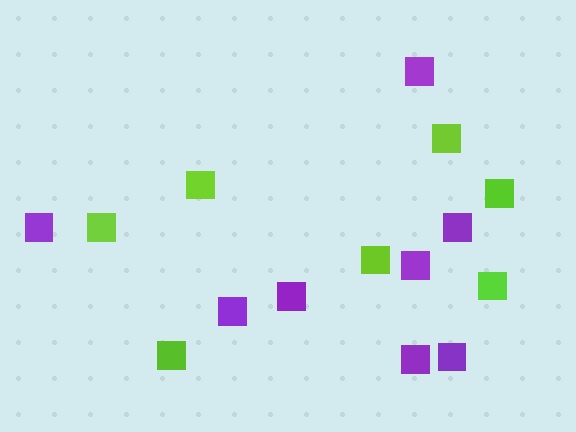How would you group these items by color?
There are 2 groups: one group of purple squares (8) and one group of lime squares (7).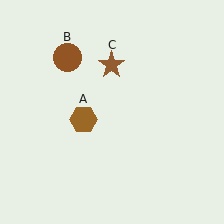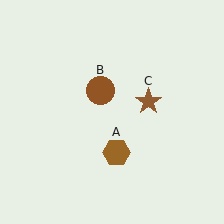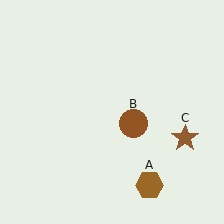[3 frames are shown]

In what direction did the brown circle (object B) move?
The brown circle (object B) moved down and to the right.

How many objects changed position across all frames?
3 objects changed position: brown hexagon (object A), brown circle (object B), brown star (object C).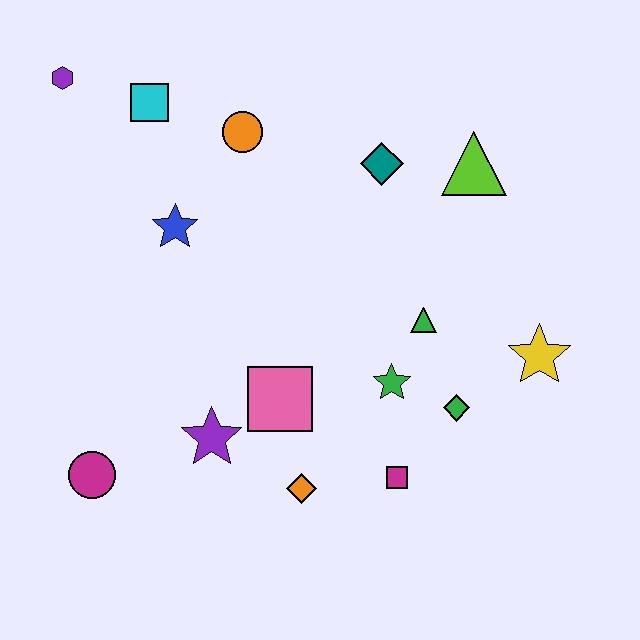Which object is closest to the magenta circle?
The purple star is closest to the magenta circle.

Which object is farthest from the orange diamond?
The purple hexagon is farthest from the orange diamond.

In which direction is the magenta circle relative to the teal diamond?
The magenta circle is below the teal diamond.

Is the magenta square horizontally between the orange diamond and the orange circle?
No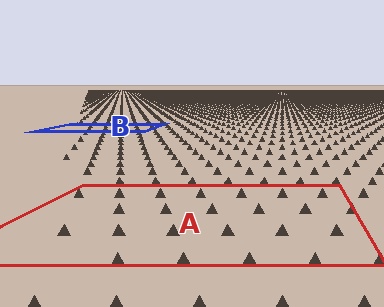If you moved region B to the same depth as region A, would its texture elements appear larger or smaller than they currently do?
They would appear larger. At a closer depth, the same texture elements are projected at a bigger on-screen size.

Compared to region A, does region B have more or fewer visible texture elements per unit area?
Region B has more texture elements per unit area — they are packed more densely because it is farther away.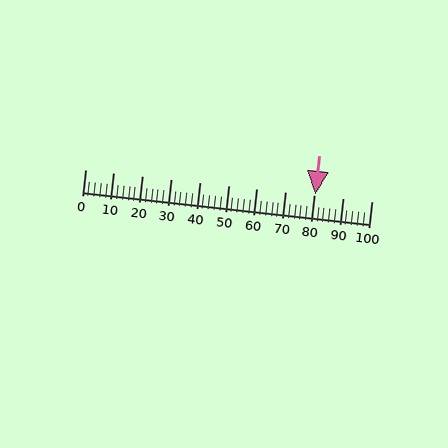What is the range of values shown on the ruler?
The ruler shows values from 0 to 100.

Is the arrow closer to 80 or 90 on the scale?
The arrow is closer to 80.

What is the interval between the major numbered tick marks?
The major tick marks are spaced 10 units apart.